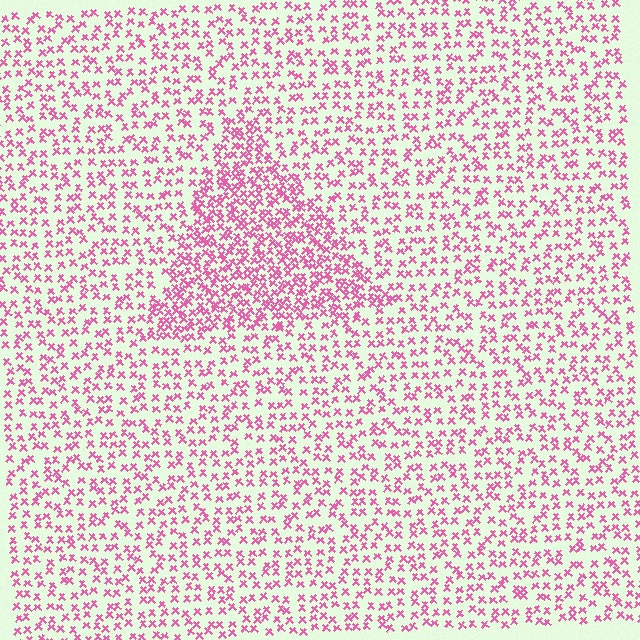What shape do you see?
I see a triangle.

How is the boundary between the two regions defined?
The boundary is defined by a change in element density (approximately 1.9x ratio). All elements are the same color, size, and shape.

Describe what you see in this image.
The image contains small pink elements arranged at two different densities. A triangle-shaped region is visible where the elements are more densely packed than the surrounding area.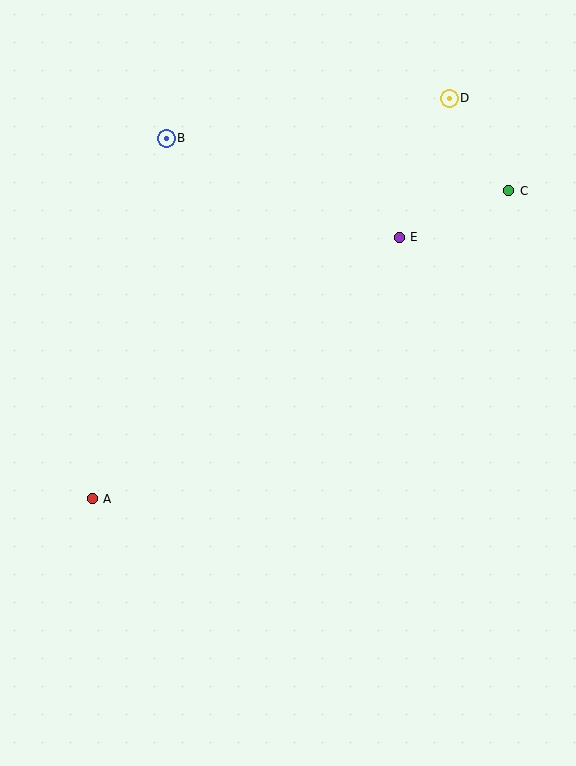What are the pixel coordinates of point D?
Point D is at (449, 98).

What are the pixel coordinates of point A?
Point A is at (92, 499).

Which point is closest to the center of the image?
Point E at (399, 237) is closest to the center.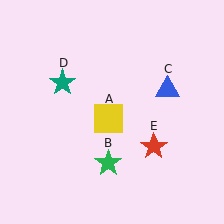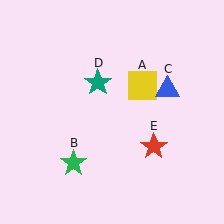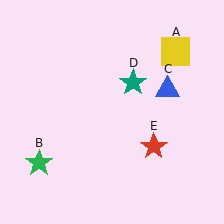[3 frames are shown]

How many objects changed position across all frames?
3 objects changed position: yellow square (object A), green star (object B), teal star (object D).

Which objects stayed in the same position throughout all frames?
Blue triangle (object C) and red star (object E) remained stationary.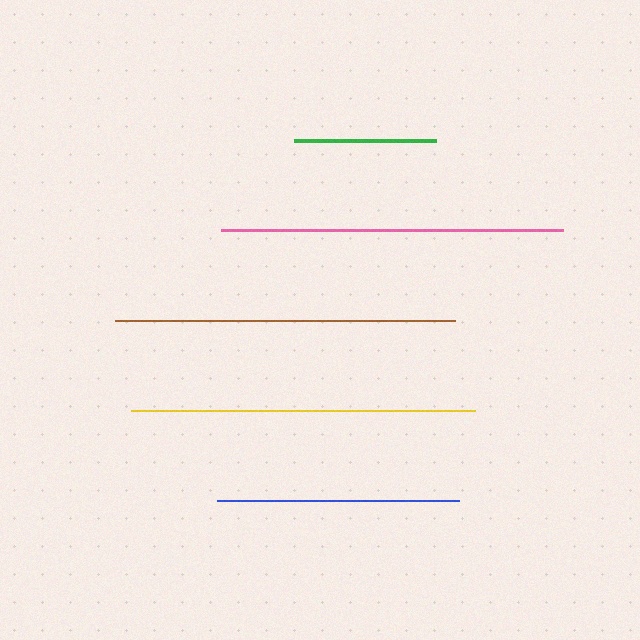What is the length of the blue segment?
The blue segment is approximately 241 pixels long.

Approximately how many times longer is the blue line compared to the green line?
The blue line is approximately 1.7 times the length of the green line.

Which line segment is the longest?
The yellow line is the longest at approximately 343 pixels.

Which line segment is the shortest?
The green line is the shortest at approximately 142 pixels.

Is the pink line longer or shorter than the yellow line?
The yellow line is longer than the pink line.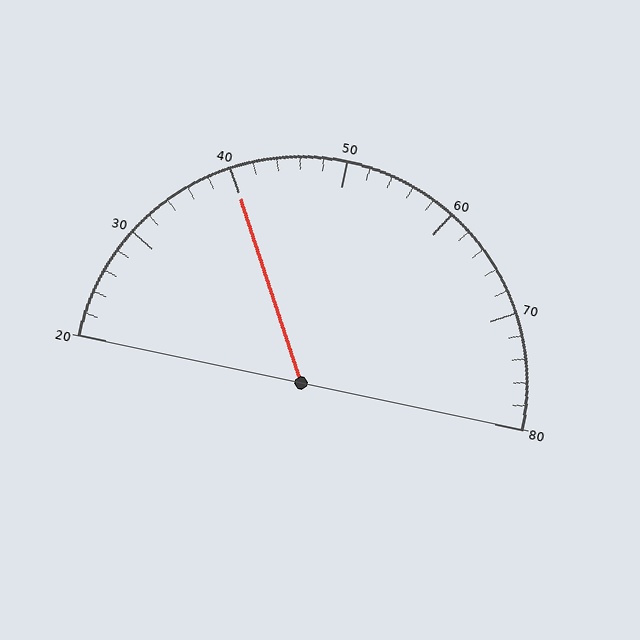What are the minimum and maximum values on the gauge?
The gauge ranges from 20 to 80.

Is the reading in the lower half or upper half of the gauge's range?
The reading is in the lower half of the range (20 to 80).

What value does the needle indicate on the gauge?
The needle indicates approximately 40.